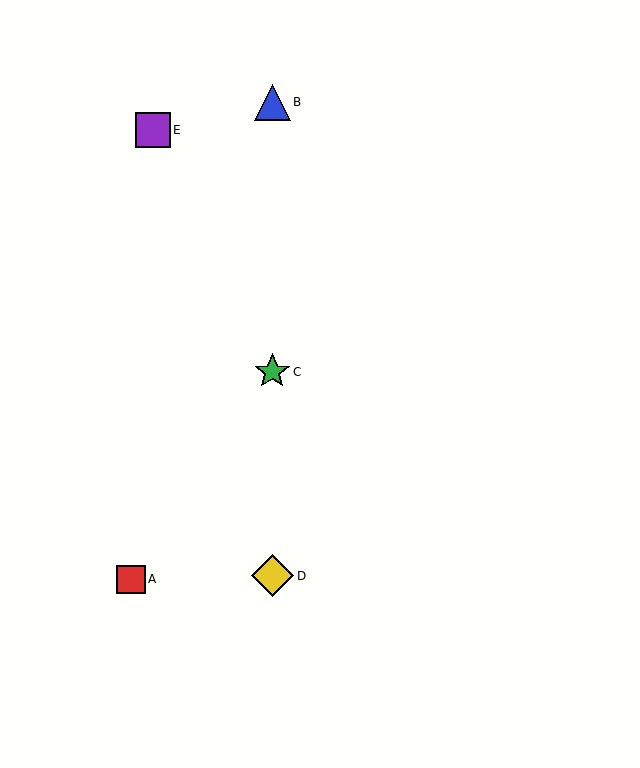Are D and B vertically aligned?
Yes, both are at x≈272.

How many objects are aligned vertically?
3 objects (B, C, D) are aligned vertically.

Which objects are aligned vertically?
Objects B, C, D are aligned vertically.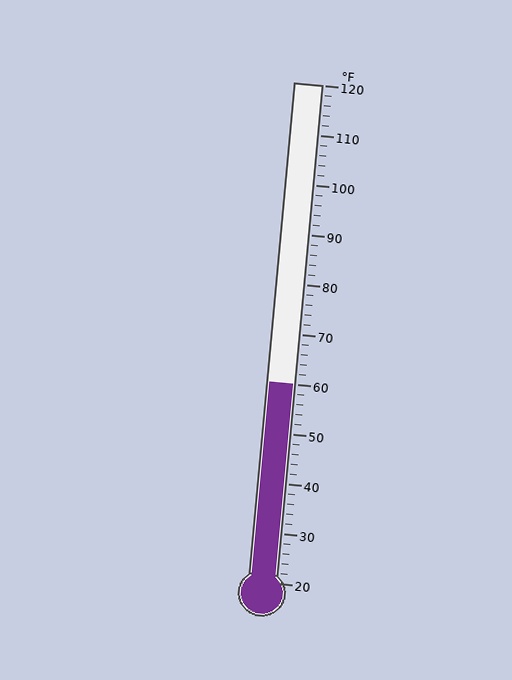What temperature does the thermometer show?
The thermometer shows approximately 60°F.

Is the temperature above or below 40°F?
The temperature is above 40°F.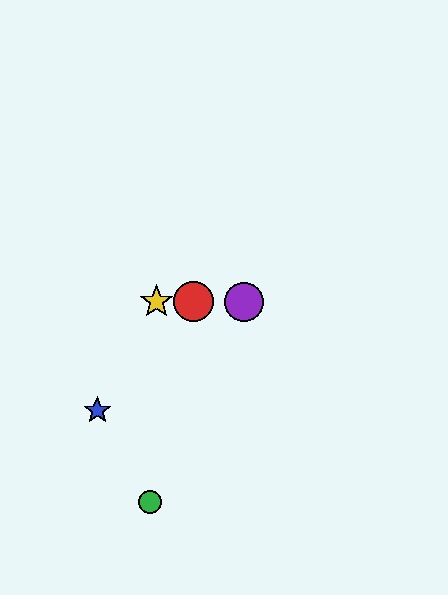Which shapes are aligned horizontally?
The red circle, the yellow star, the purple circle are aligned horizontally.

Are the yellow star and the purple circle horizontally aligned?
Yes, both are at y≈302.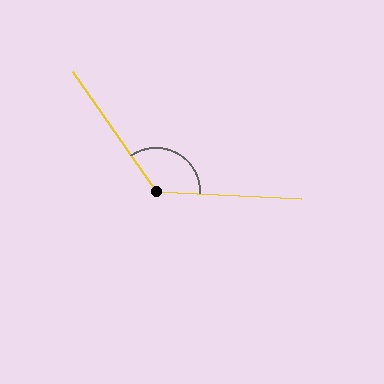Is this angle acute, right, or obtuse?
It is obtuse.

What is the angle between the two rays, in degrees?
Approximately 127 degrees.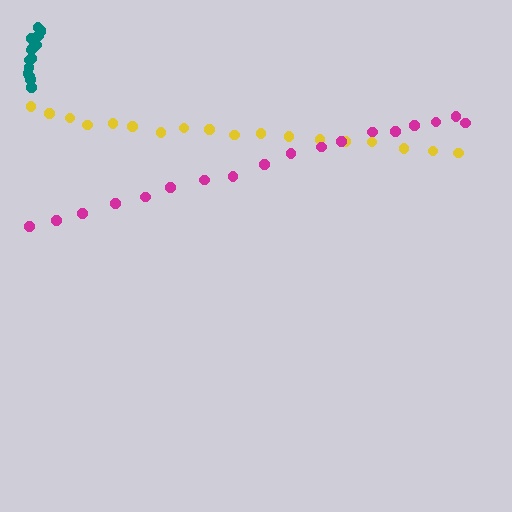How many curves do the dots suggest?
There are 3 distinct paths.